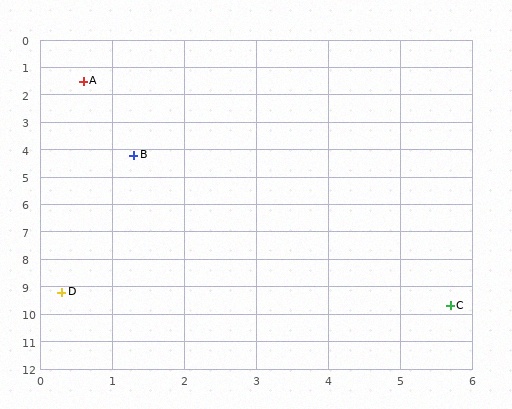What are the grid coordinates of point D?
Point D is at approximately (0.3, 9.2).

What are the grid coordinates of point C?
Point C is at approximately (5.7, 9.7).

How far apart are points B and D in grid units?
Points B and D are about 5.1 grid units apart.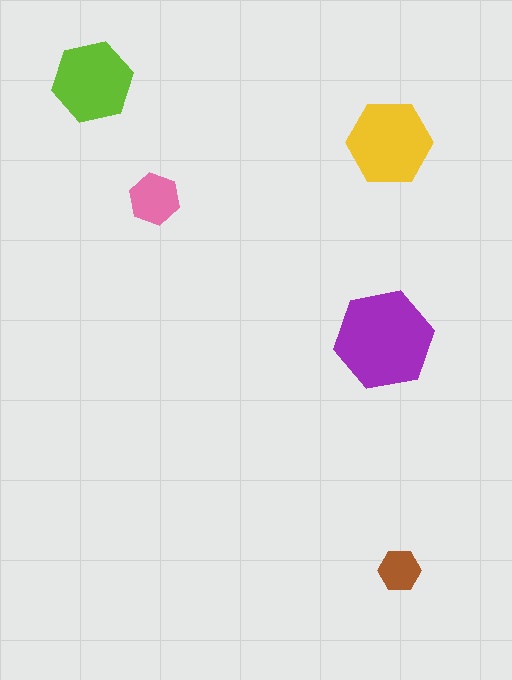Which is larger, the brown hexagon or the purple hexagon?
The purple one.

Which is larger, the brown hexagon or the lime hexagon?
The lime one.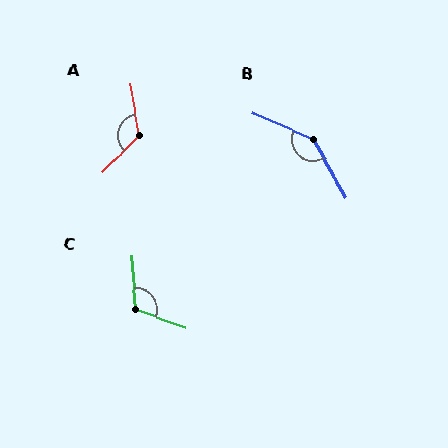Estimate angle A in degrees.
Approximately 126 degrees.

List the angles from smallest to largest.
C (113°), A (126°), B (143°).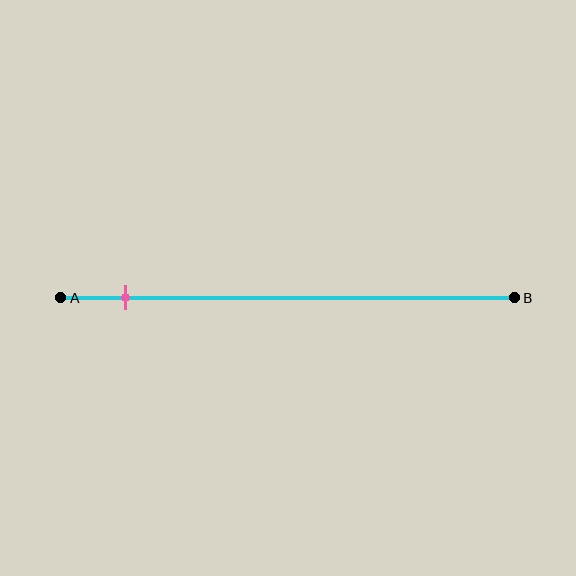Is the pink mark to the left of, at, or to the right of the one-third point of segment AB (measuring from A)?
The pink mark is to the left of the one-third point of segment AB.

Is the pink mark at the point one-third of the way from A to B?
No, the mark is at about 15% from A, not at the 33% one-third point.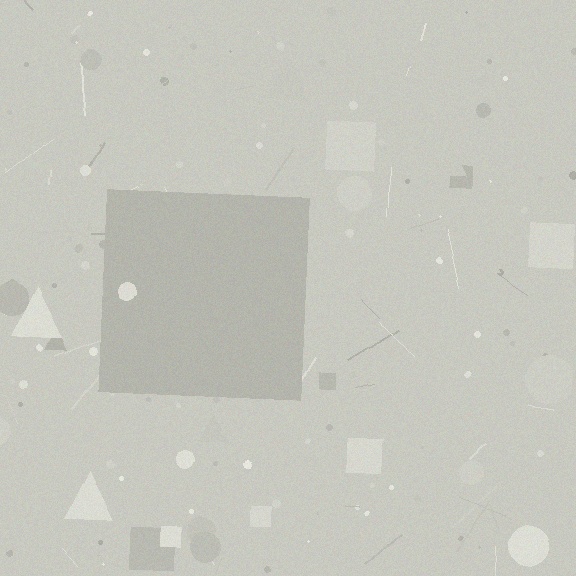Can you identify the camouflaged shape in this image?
The camouflaged shape is a square.